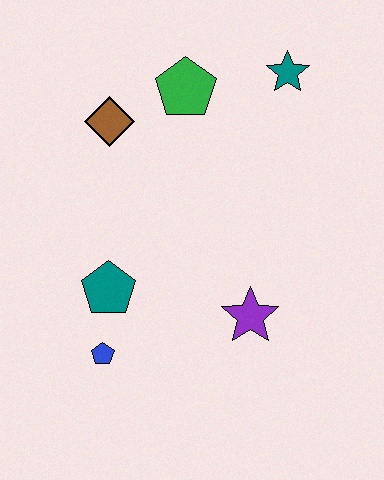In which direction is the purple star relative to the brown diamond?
The purple star is below the brown diamond.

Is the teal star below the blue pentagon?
No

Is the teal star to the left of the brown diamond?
No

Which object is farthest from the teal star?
The blue pentagon is farthest from the teal star.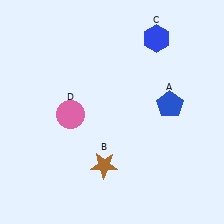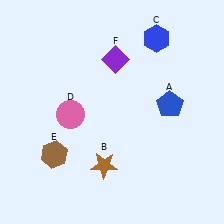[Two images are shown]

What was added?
A brown hexagon (E), a purple diamond (F) were added in Image 2.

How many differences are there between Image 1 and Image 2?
There are 2 differences between the two images.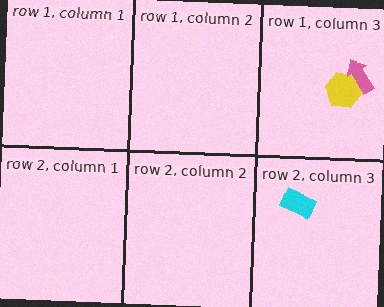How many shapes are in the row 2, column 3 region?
1.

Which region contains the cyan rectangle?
The row 2, column 3 region.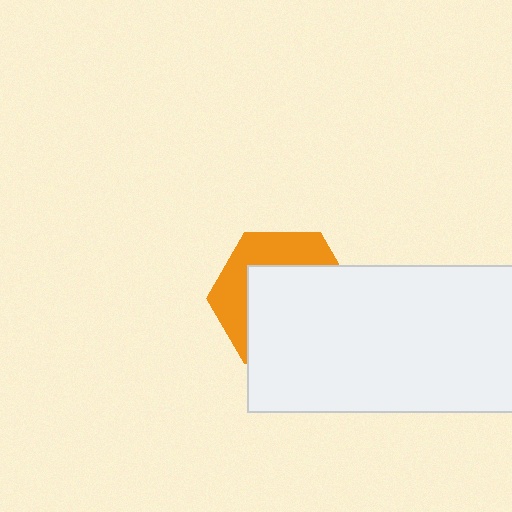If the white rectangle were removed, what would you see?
You would see the complete orange hexagon.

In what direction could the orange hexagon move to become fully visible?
The orange hexagon could move toward the upper-left. That would shift it out from behind the white rectangle entirely.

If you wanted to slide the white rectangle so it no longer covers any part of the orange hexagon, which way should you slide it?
Slide it toward the lower-right — that is the most direct way to separate the two shapes.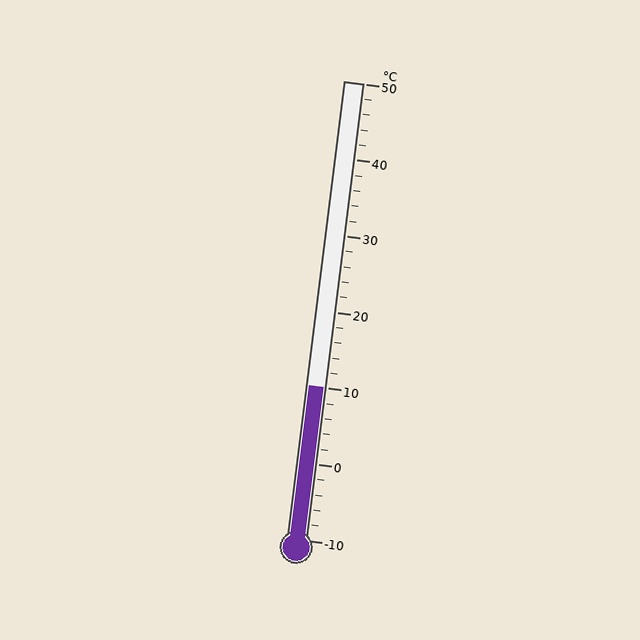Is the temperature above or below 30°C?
The temperature is below 30°C.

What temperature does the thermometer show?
The thermometer shows approximately 10°C.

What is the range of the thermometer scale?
The thermometer scale ranges from -10°C to 50°C.